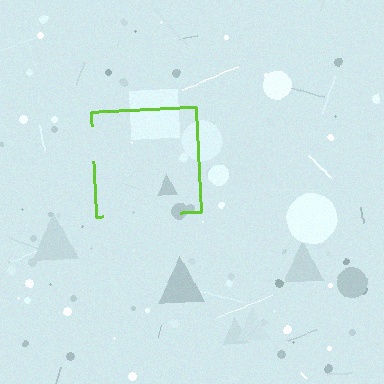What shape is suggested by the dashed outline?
The dashed outline suggests a square.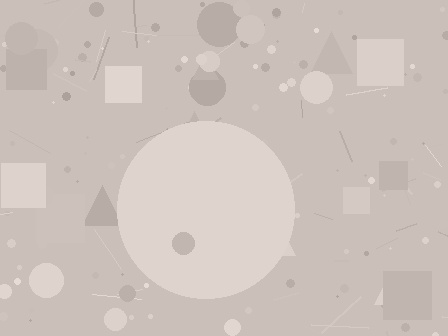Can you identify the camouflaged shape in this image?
The camouflaged shape is a circle.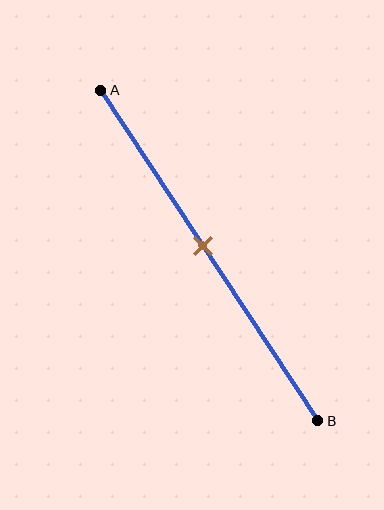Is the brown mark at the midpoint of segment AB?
Yes, the mark is approximately at the midpoint.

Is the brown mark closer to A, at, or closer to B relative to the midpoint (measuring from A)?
The brown mark is approximately at the midpoint of segment AB.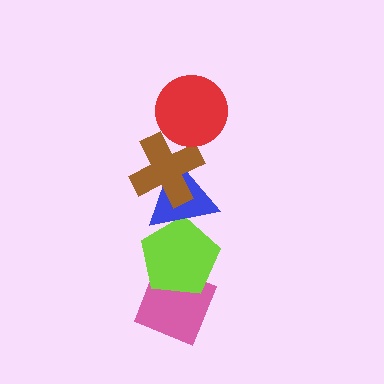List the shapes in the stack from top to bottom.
From top to bottom: the red circle, the brown cross, the blue triangle, the lime pentagon, the pink diamond.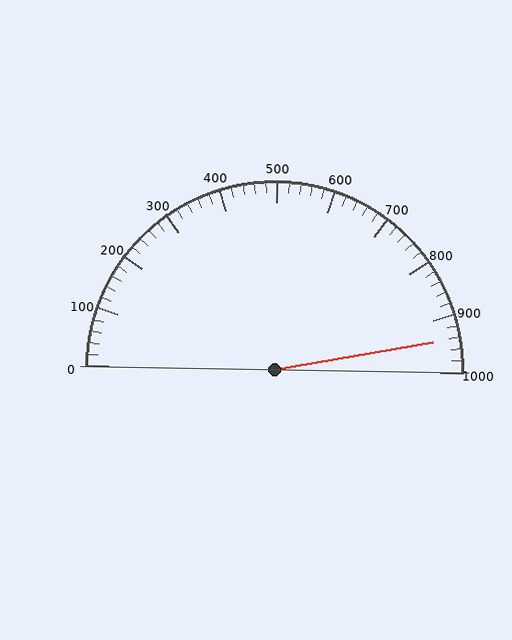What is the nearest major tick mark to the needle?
The nearest major tick mark is 900.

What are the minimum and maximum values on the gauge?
The gauge ranges from 0 to 1000.